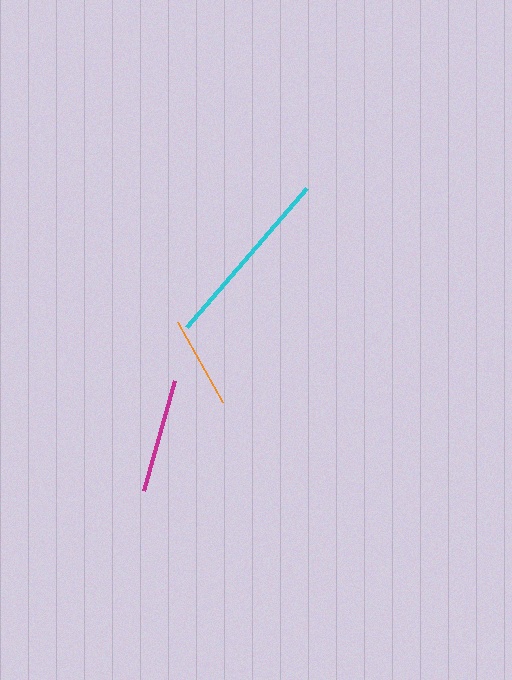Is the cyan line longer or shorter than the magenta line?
The cyan line is longer than the magenta line.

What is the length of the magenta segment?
The magenta segment is approximately 114 pixels long.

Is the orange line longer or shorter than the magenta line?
The magenta line is longer than the orange line.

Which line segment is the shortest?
The orange line is the shortest at approximately 91 pixels.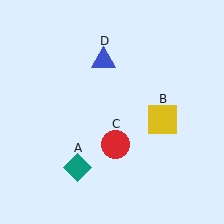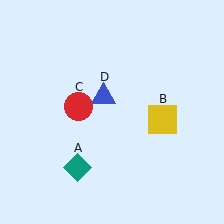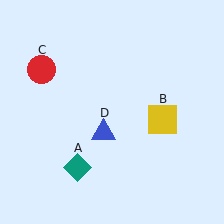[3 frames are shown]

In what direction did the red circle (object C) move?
The red circle (object C) moved up and to the left.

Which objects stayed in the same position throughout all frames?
Teal diamond (object A) and yellow square (object B) remained stationary.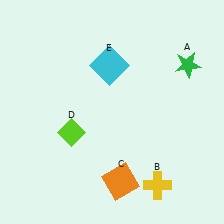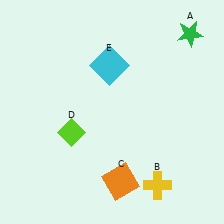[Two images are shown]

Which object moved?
The green star (A) moved up.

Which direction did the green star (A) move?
The green star (A) moved up.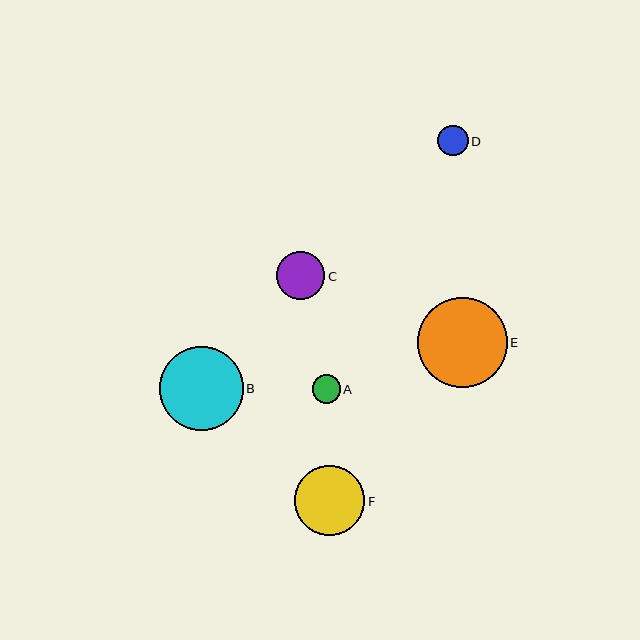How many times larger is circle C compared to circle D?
Circle C is approximately 1.6 times the size of circle D.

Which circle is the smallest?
Circle A is the smallest with a size of approximately 28 pixels.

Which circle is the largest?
Circle E is the largest with a size of approximately 90 pixels.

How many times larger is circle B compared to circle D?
Circle B is approximately 2.7 times the size of circle D.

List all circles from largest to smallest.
From largest to smallest: E, B, F, C, D, A.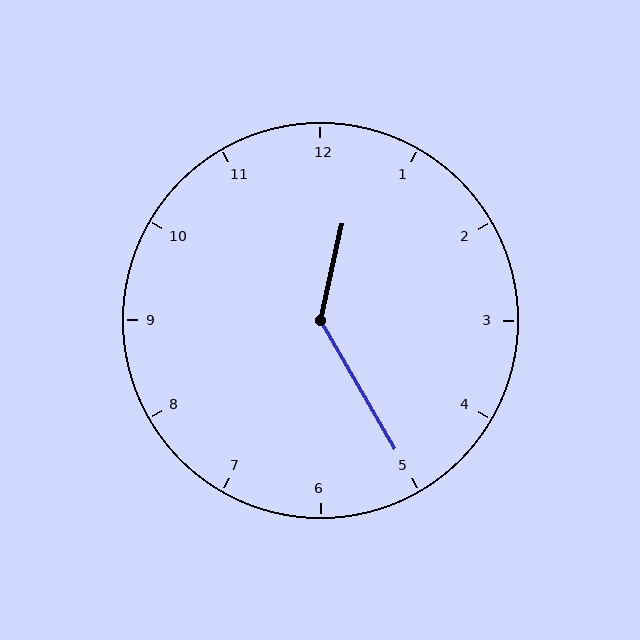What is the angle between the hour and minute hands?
Approximately 138 degrees.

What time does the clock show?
12:25.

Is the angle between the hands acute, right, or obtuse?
It is obtuse.